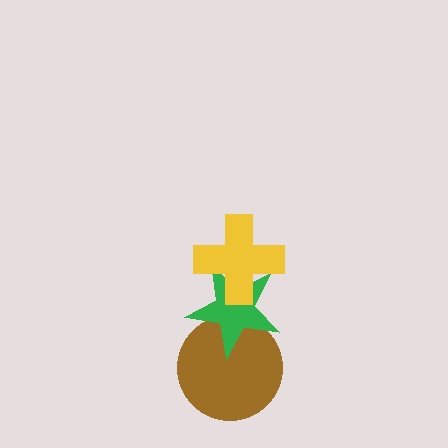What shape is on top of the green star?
The yellow cross is on top of the green star.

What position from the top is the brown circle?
The brown circle is 3rd from the top.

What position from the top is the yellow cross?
The yellow cross is 1st from the top.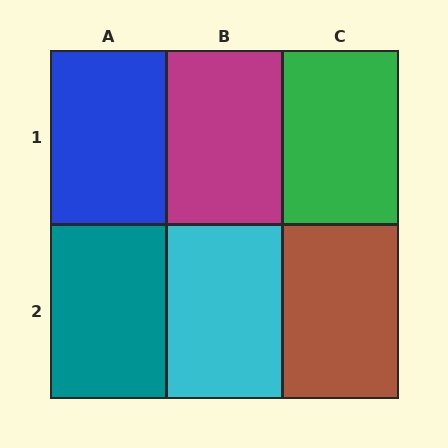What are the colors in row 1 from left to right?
Blue, magenta, green.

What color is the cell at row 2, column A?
Teal.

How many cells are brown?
1 cell is brown.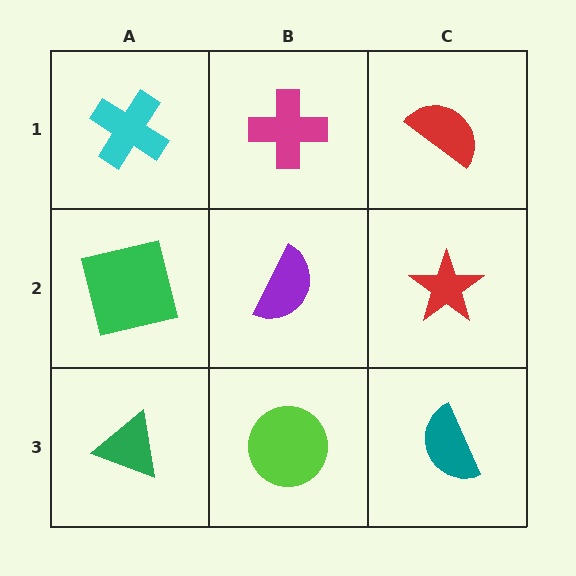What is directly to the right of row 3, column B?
A teal semicircle.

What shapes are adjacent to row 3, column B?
A purple semicircle (row 2, column B), a green triangle (row 3, column A), a teal semicircle (row 3, column C).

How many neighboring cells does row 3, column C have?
2.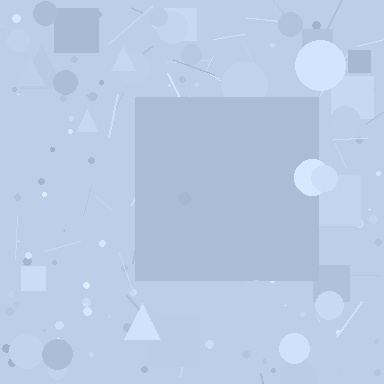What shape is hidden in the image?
A square is hidden in the image.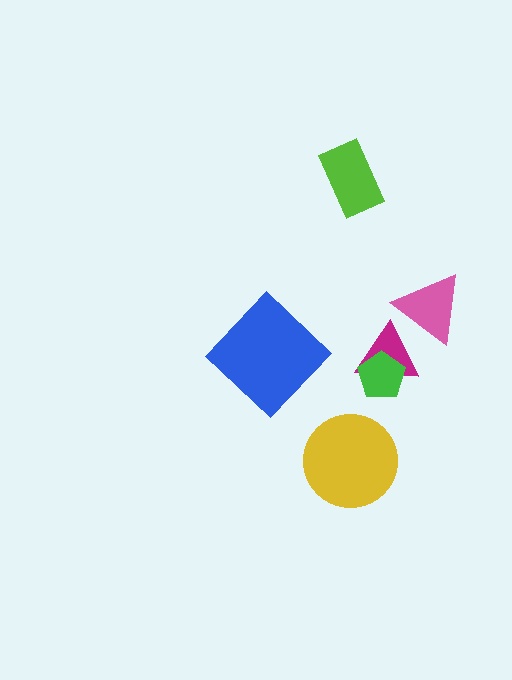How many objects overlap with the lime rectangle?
0 objects overlap with the lime rectangle.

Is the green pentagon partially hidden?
No, no other shape covers it.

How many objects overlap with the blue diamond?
0 objects overlap with the blue diamond.